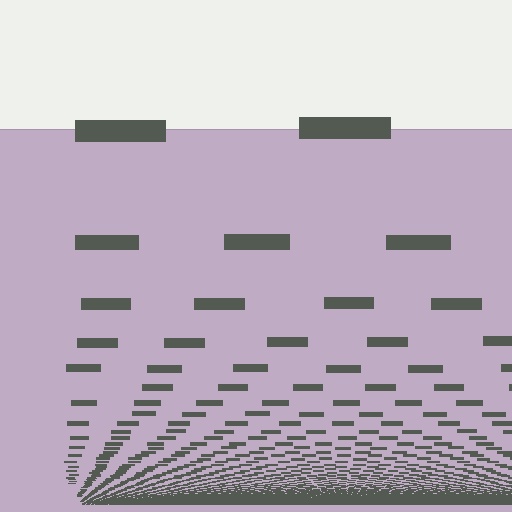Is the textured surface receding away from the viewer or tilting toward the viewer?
The surface appears to tilt toward the viewer. Texture elements get larger and sparser toward the top.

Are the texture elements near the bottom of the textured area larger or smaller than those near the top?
Smaller. The gradient is inverted — elements near the bottom are smaller and denser.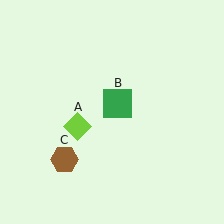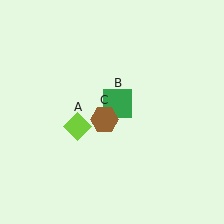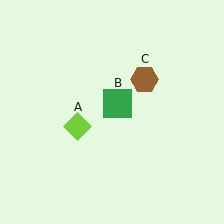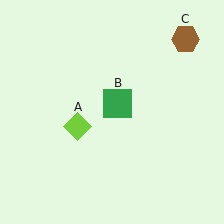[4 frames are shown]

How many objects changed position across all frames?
1 object changed position: brown hexagon (object C).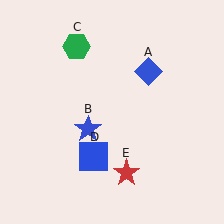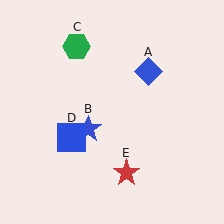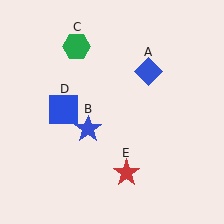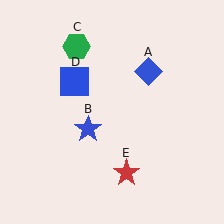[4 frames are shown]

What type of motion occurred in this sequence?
The blue square (object D) rotated clockwise around the center of the scene.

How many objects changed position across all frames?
1 object changed position: blue square (object D).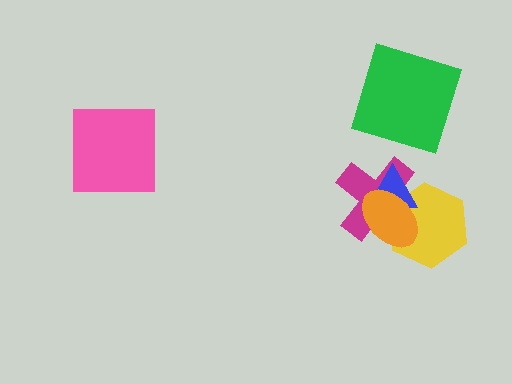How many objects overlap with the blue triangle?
3 objects overlap with the blue triangle.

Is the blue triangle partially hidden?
Yes, it is partially covered by another shape.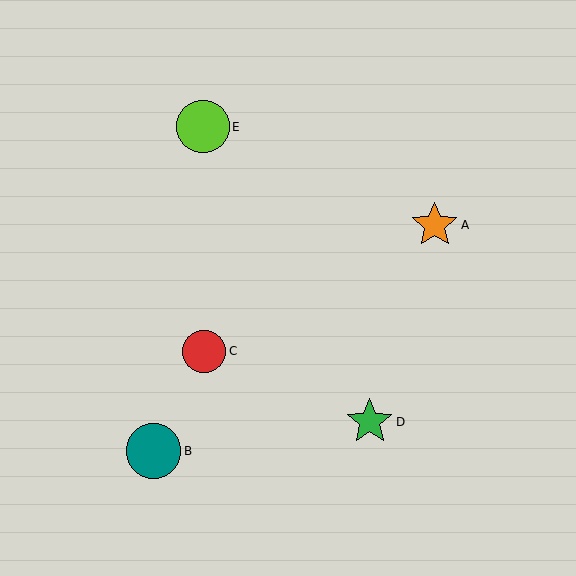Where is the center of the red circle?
The center of the red circle is at (204, 351).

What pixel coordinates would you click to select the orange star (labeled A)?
Click at (435, 225) to select the orange star A.